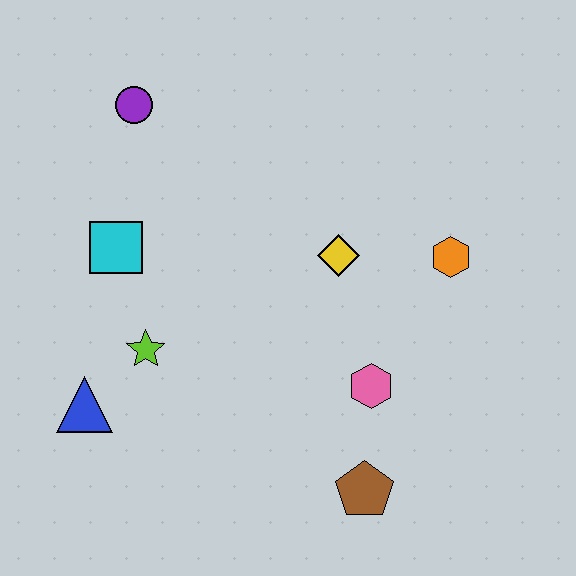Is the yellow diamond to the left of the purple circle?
No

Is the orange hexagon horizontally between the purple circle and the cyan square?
No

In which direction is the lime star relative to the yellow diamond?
The lime star is to the left of the yellow diamond.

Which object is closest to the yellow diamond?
The orange hexagon is closest to the yellow diamond.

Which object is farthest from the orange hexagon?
The blue triangle is farthest from the orange hexagon.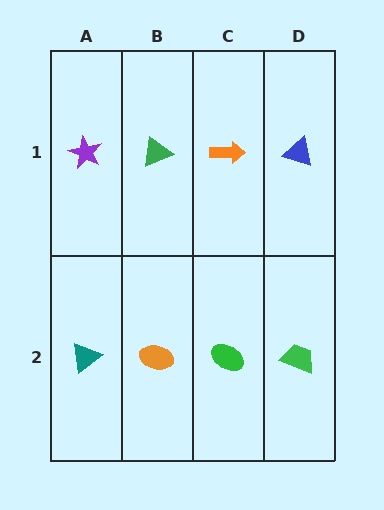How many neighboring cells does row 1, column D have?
2.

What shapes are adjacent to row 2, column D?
A blue triangle (row 1, column D), a green ellipse (row 2, column C).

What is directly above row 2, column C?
An orange arrow.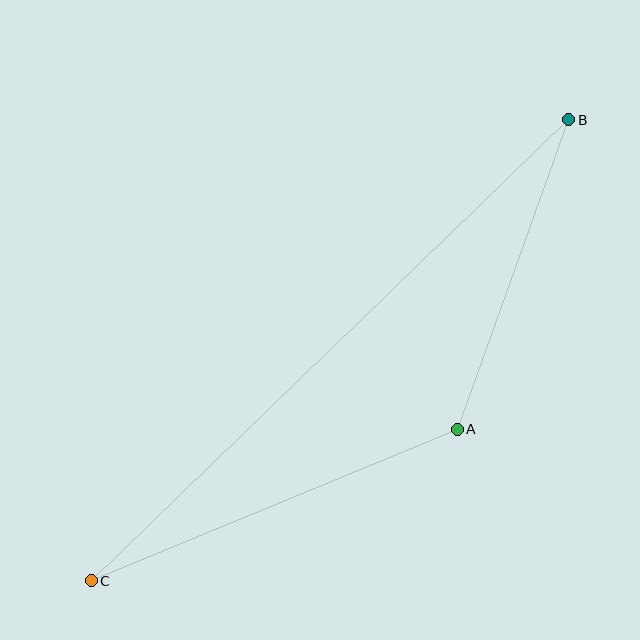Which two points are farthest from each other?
Points B and C are farthest from each other.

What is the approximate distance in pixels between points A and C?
The distance between A and C is approximately 396 pixels.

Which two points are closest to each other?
Points A and B are closest to each other.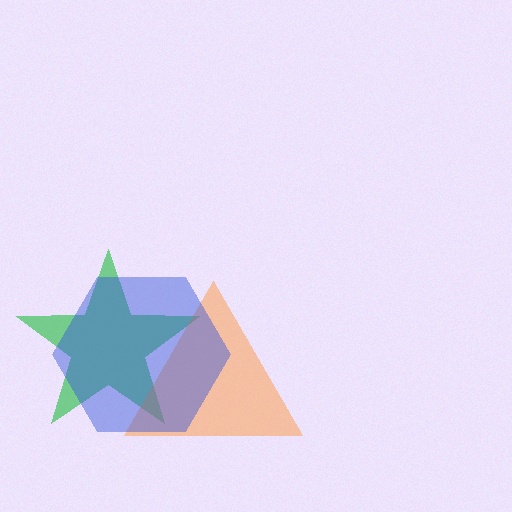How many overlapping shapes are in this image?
There are 3 overlapping shapes in the image.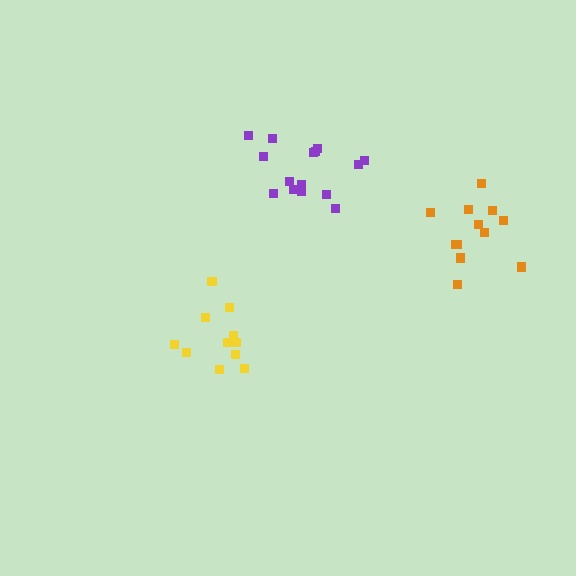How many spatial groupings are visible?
There are 3 spatial groupings.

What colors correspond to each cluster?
The clusters are colored: orange, yellow, purple.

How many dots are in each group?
Group 1: 12 dots, Group 2: 11 dots, Group 3: 15 dots (38 total).